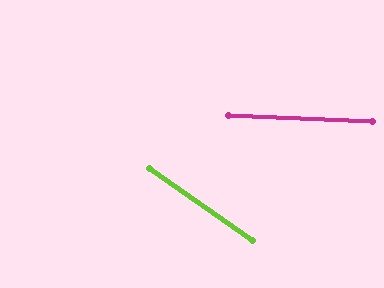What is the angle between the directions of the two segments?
Approximately 32 degrees.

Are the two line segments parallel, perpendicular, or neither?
Neither parallel nor perpendicular — they differ by about 32°.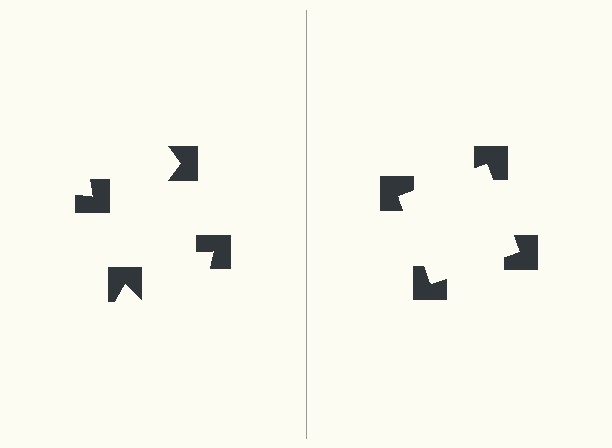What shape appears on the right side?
An illusory square.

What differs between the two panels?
The notched squares are positioned identically on both sides; only the wedge orientations differ. On the right they align to a square; on the left they are misaligned.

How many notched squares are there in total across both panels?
8 — 4 on each side.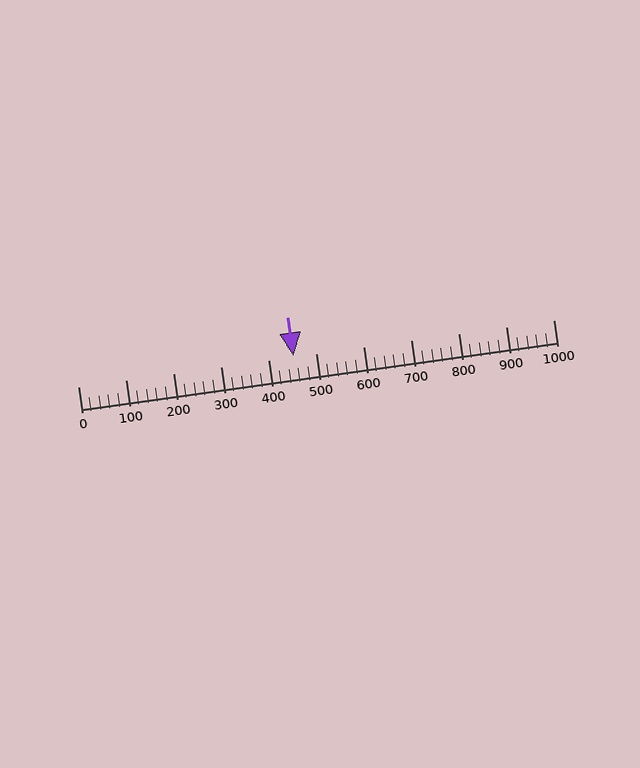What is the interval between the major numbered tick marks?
The major tick marks are spaced 100 units apart.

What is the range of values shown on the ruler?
The ruler shows values from 0 to 1000.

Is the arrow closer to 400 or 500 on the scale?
The arrow is closer to 500.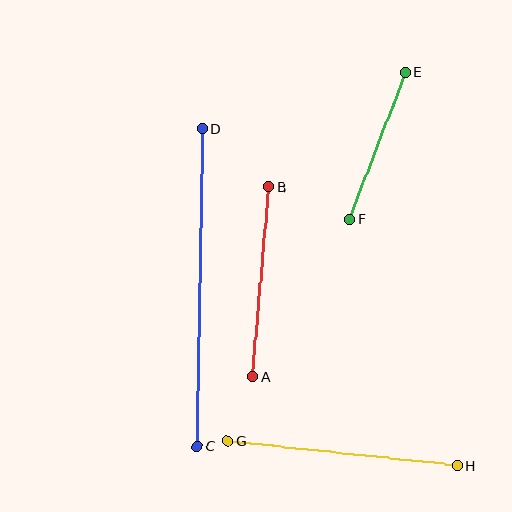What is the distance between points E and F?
The distance is approximately 157 pixels.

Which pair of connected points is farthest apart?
Points C and D are farthest apart.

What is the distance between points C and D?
The distance is approximately 317 pixels.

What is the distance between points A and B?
The distance is approximately 191 pixels.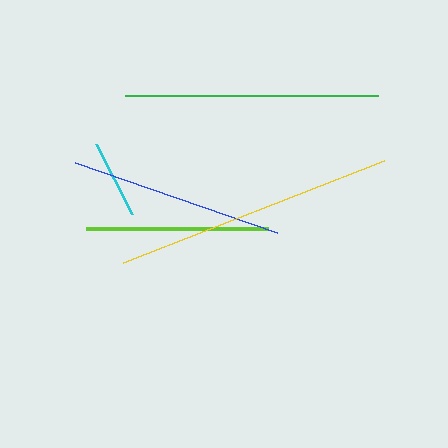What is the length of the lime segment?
The lime segment is approximately 182 pixels long.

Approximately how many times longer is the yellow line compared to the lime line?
The yellow line is approximately 1.5 times the length of the lime line.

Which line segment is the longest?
The yellow line is the longest at approximately 280 pixels.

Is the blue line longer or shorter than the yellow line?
The yellow line is longer than the blue line.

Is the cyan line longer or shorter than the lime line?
The lime line is longer than the cyan line.